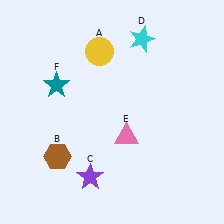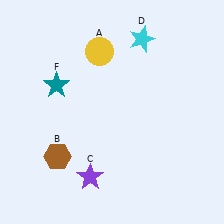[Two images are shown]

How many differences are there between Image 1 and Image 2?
There is 1 difference between the two images.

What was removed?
The pink triangle (E) was removed in Image 2.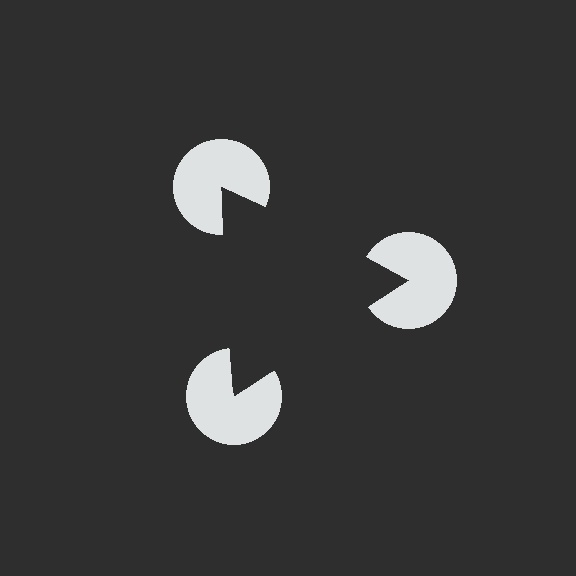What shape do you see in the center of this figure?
An illusory triangle — its edges are inferred from the aligned wedge cuts in the pac-man discs, not physically drawn.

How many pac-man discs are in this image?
There are 3 — one at each vertex of the illusory triangle.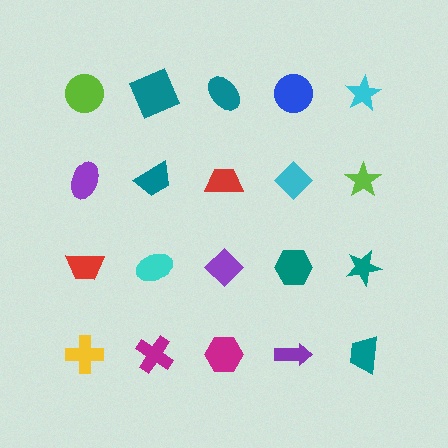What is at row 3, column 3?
A purple diamond.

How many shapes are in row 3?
5 shapes.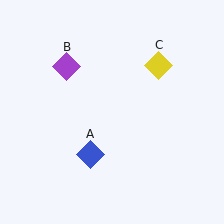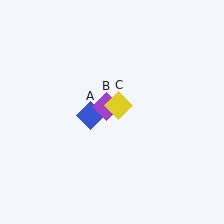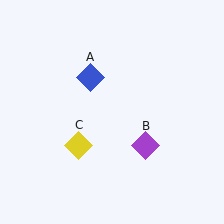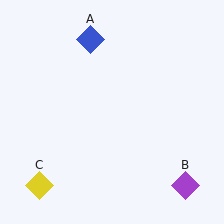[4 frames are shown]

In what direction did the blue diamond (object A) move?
The blue diamond (object A) moved up.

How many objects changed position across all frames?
3 objects changed position: blue diamond (object A), purple diamond (object B), yellow diamond (object C).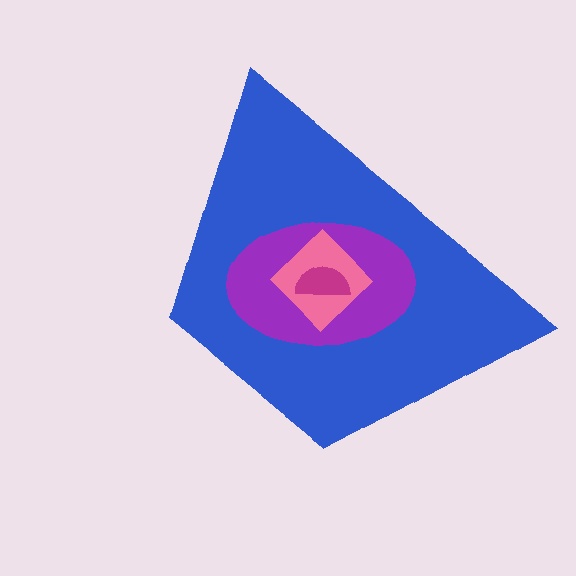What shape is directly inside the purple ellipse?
The pink diamond.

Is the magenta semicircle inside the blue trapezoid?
Yes.